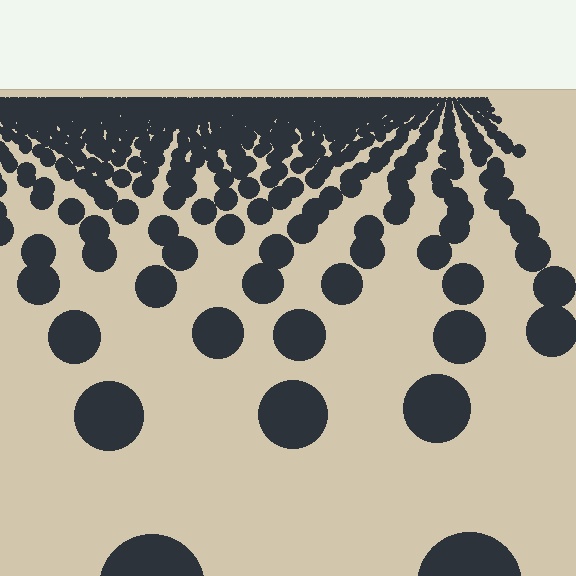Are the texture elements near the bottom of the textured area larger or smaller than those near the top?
Larger. Near the bottom, elements are closer to the viewer and appear at a bigger on-screen size.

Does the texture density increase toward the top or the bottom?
Density increases toward the top.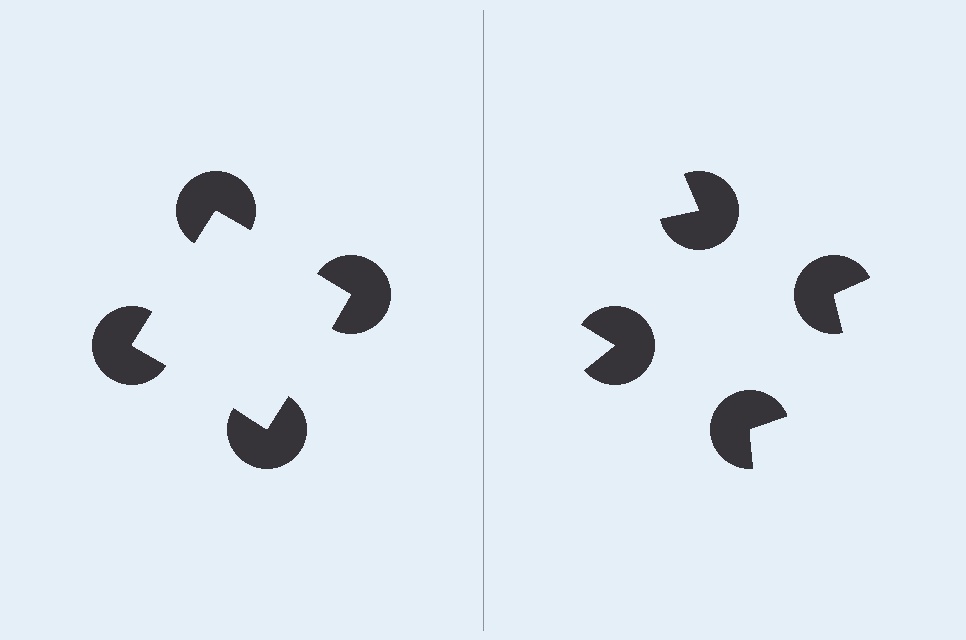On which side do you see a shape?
An illusory square appears on the left side. On the right side the wedge cuts are rotated, so no coherent shape forms.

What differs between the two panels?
The pac-man discs are positioned identically on both sides; only the wedge orientations differ. On the left they align to a square; on the right they are misaligned.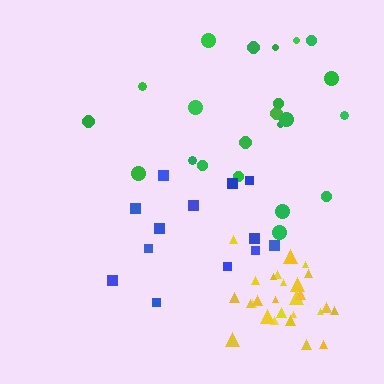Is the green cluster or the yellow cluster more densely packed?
Yellow.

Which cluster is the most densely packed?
Yellow.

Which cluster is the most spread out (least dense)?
Green.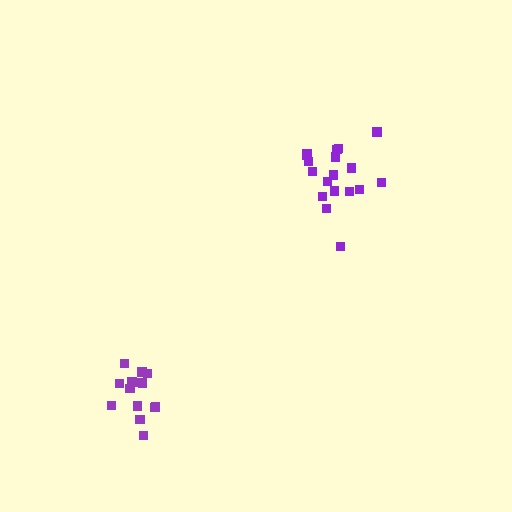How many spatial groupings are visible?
There are 2 spatial groupings.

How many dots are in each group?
Group 1: 18 dots, Group 2: 14 dots (32 total).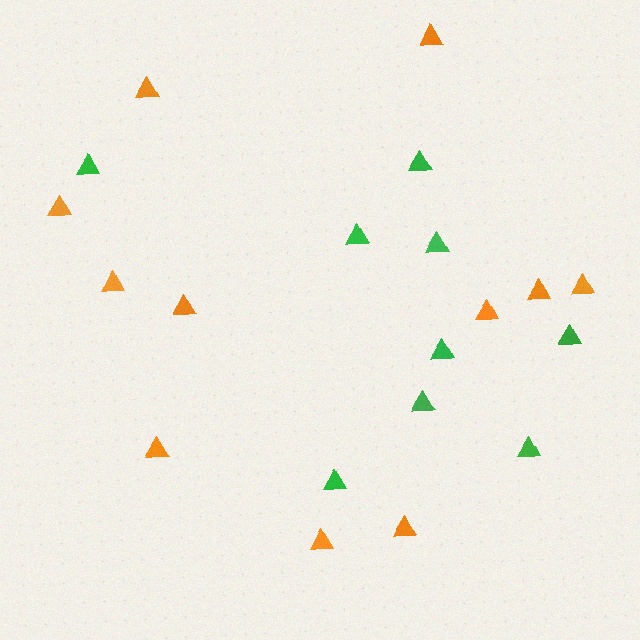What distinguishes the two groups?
There are 2 groups: one group of green triangles (9) and one group of orange triangles (11).